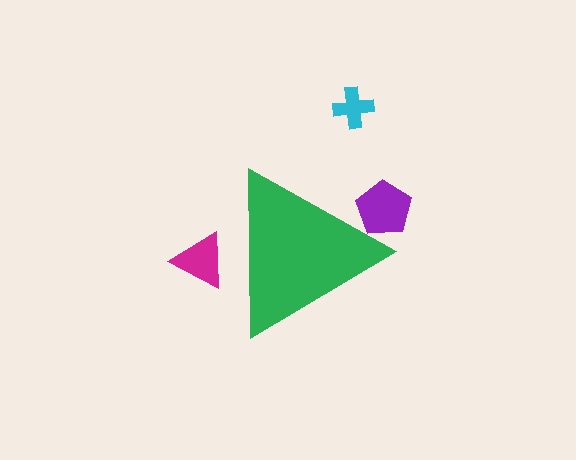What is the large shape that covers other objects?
A green triangle.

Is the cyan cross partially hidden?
No, the cyan cross is fully visible.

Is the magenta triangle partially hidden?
Yes, the magenta triangle is partially hidden behind the green triangle.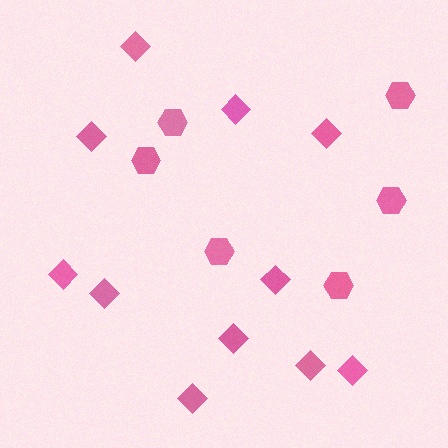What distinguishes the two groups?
There are 2 groups: one group of diamonds (11) and one group of hexagons (6).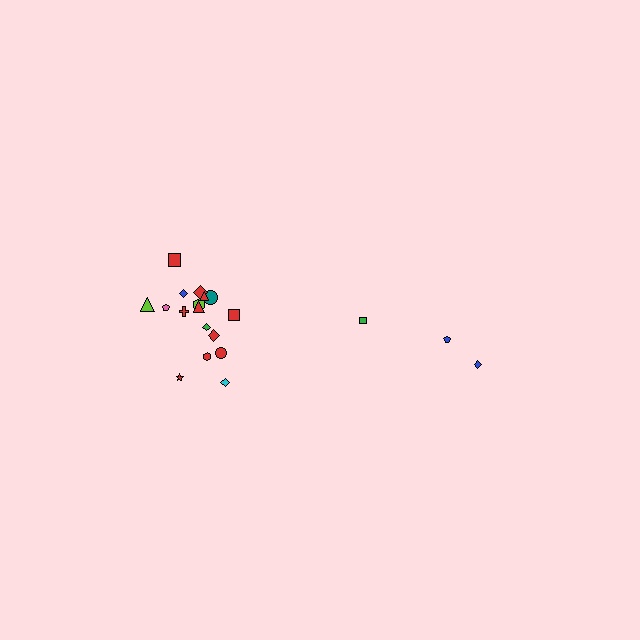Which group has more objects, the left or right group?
The left group.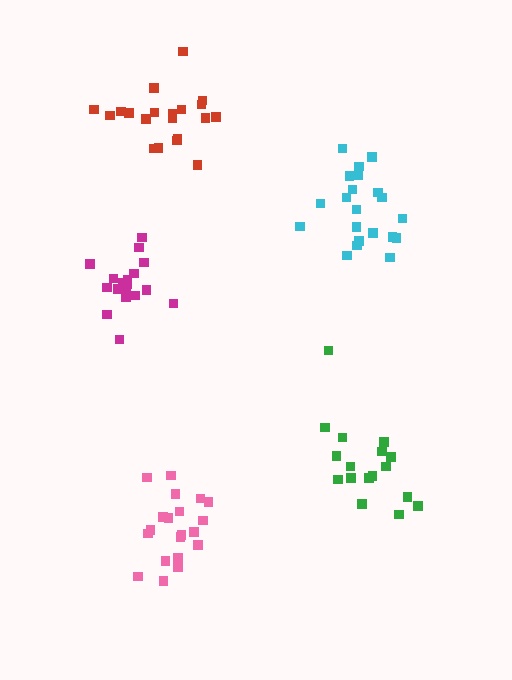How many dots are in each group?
Group 1: 20 dots, Group 2: 18 dots, Group 3: 20 dots, Group 4: 21 dots, Group 5: 17 dots (96 total).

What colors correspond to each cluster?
The clusters are colored: red, magenta, pink, cyan, green.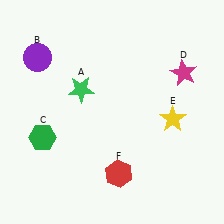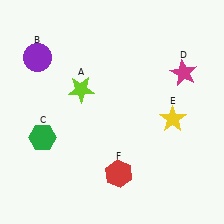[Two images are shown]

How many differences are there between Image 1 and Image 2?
There is 1 difference between the two images.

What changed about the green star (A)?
In Image 1, A is green. In Image 2, it changed to lime.